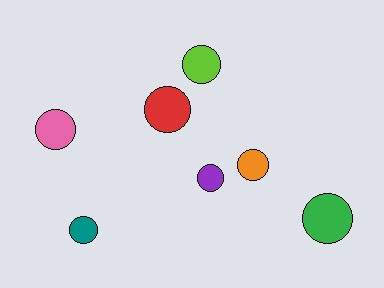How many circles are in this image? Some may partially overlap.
There are 7 circles.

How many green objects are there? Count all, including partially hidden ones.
There is 1 green object.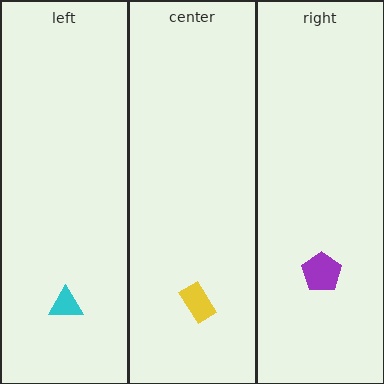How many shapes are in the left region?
1.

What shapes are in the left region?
The cyan triangle.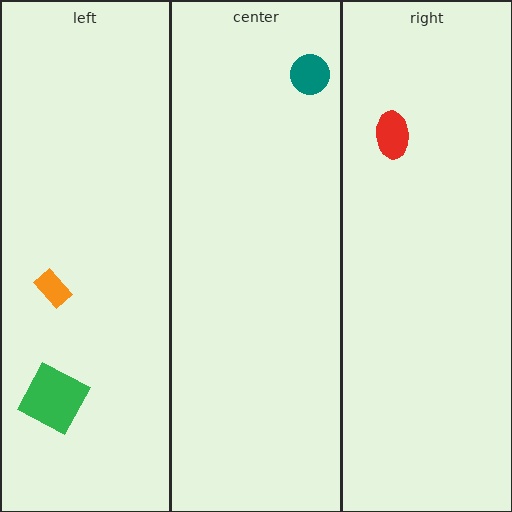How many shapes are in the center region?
1.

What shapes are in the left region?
The green square, the orange rectangle.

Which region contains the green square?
The left region.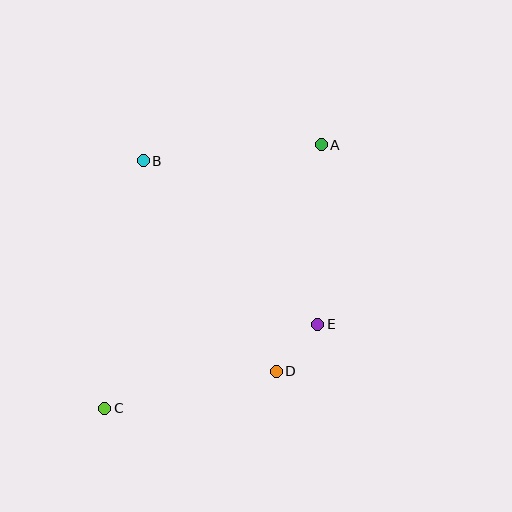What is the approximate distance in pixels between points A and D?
The distance between A and D is approximately 231 pixels.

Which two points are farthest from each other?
Points A and C are farthest from each other.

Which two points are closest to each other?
Points D and E are closest to each other.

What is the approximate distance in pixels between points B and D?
The distance between B and D is approximately 249 pixels.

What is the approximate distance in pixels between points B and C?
The distance between B and C is approximately 250 pixels.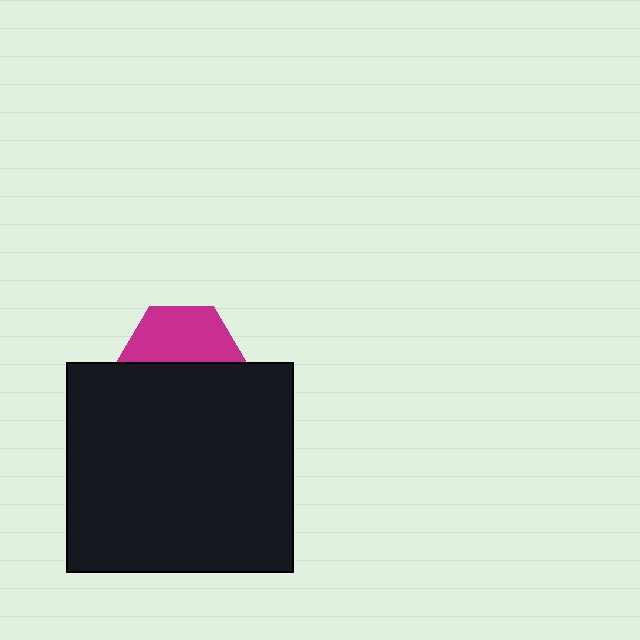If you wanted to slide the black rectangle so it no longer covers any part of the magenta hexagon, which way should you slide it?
Slide it down — that is the most direct way to separate the two shapes.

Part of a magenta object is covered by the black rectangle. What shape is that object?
It is a hexagon.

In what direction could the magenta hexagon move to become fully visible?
The magenta hexagon could move up. That would shift it out from behind the black rectangle entirely.